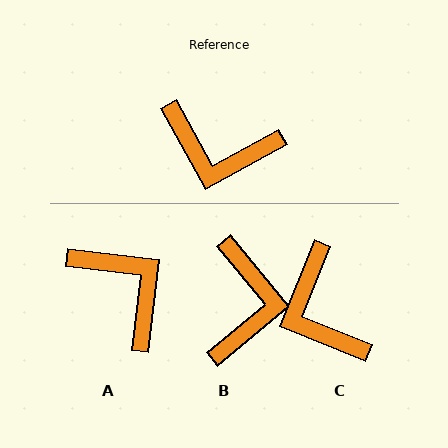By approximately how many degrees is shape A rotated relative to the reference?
Approximately 144 degrees counter-clockwise.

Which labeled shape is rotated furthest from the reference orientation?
A, about 144 degrees away.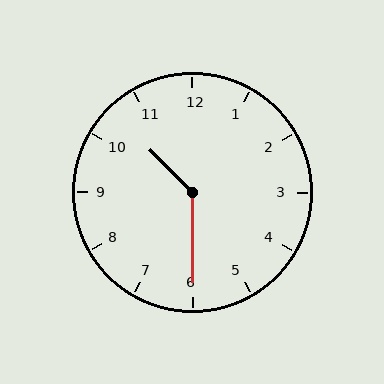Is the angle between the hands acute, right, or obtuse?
It is obtuse.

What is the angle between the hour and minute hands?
Approximately 135 degrees.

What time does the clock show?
10:30.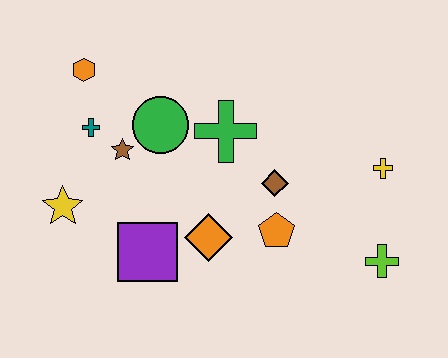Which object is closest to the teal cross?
The brown star is closest to the teal cross.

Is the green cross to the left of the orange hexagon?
No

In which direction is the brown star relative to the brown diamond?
The brown star is to the left of the brown diamond.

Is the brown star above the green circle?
No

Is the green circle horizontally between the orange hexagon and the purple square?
No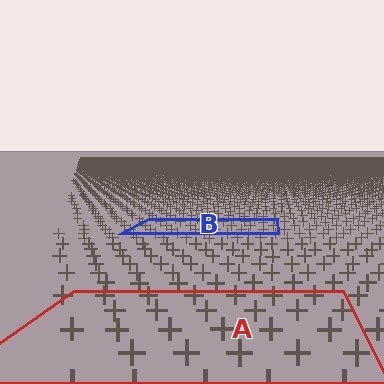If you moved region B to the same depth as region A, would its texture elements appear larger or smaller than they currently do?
They would appear larger. At a closer depth, the same texture elements are projected at a bigger on-screen size.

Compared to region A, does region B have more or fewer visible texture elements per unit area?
Region B has more texture elements per unit area — they are packed more densely because it is farther away.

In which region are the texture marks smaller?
The texture marks are smaller in region B, because it is farther away.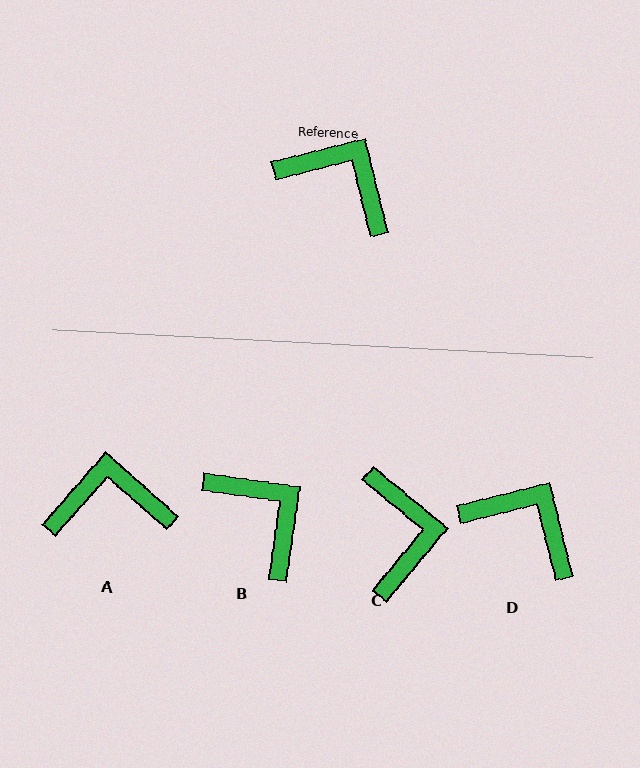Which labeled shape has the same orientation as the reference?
D.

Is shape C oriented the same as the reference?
No, it is off by about 54 degrees.